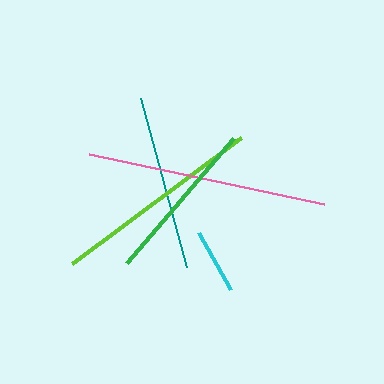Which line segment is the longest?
The pink line is the longest at approximately 240 pixels.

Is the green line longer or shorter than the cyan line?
The green line is longer than the cyan line.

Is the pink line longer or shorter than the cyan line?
The pink line is longer than the cyan line.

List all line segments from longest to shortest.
From longest to shortest: pink, lime, teal, green, cyan.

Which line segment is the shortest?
The cyan line is the shortest at approximately 65 pixels.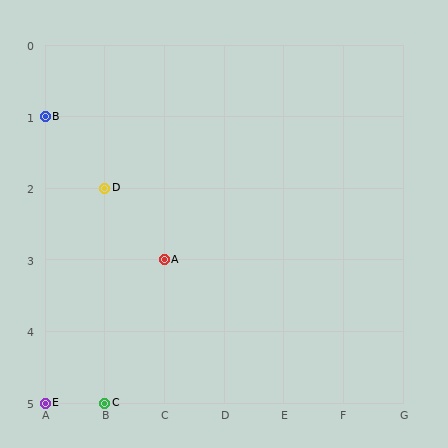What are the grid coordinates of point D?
Point D is at grid coordinates (B, 2).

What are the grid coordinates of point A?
Point A is at grid coordinates (C, 3).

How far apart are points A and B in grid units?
Points A and B are 2 columns and 2 rows apart (about 2.8 grid units diagonally).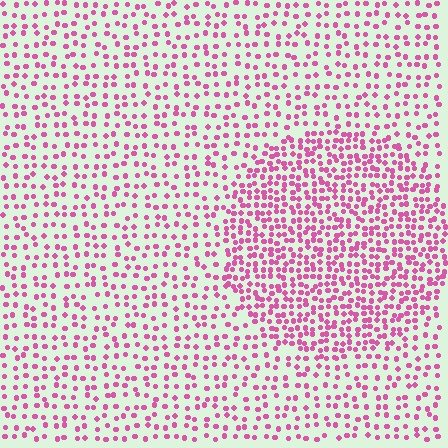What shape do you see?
I see a circle.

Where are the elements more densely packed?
The elements are more densely packed inside the circle boundary.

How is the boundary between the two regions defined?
The boundary is defined by a change in element density (approximately 1.9x ratio). All elements are the same color, size, and shape.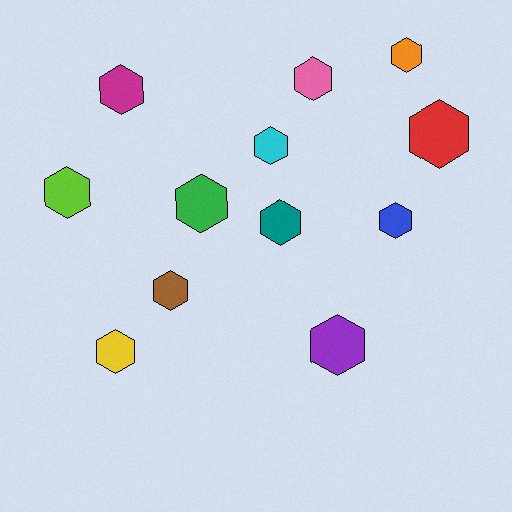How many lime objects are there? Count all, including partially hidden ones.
There is 1 lime object.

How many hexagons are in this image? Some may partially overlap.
There are 12 hexagons.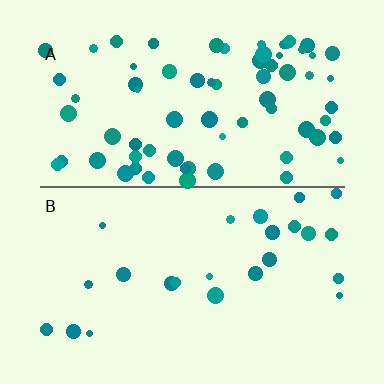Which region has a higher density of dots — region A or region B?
A (the top).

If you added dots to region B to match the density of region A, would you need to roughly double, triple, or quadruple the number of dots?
Approximately triple.